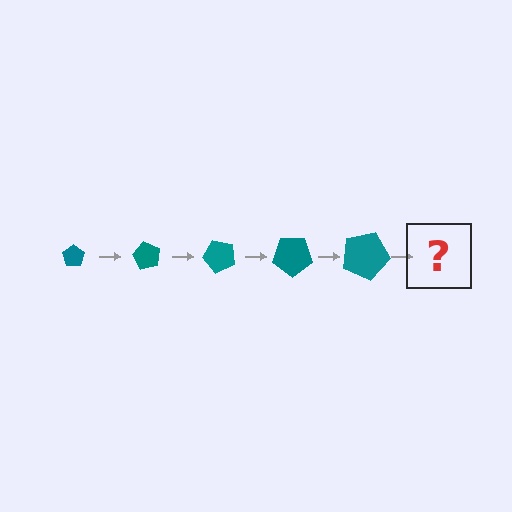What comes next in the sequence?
The next element should be a pentagon, larger than the previous one and rotated 300 degrees from the start.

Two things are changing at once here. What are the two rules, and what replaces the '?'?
The two rules are that the pentagon grows larger each step and it rotates 60 degrees each step. The '?' should be a pentagon, larger than the previous one and rotated 300 degrees from the start.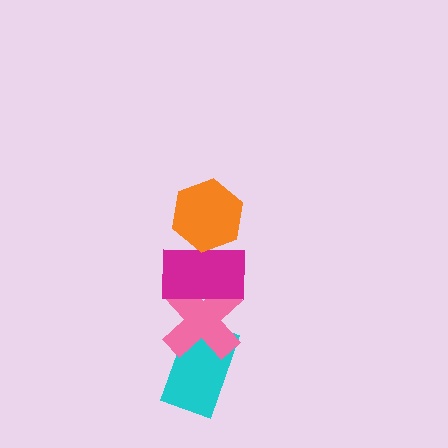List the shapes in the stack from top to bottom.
From top to bottom: the orange hexagon, the magenta rectangle, the pink cross, the cyan rectangle.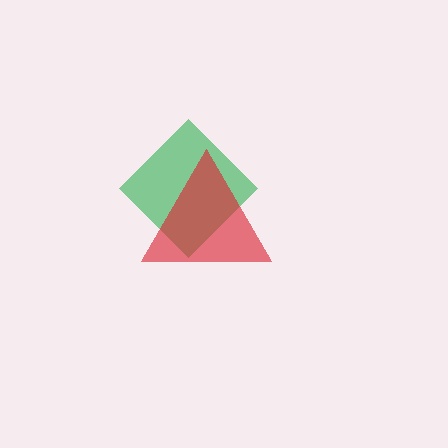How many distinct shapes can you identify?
There are 2 distinct shapes: a green diamond, a red triangle.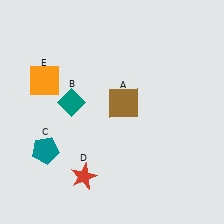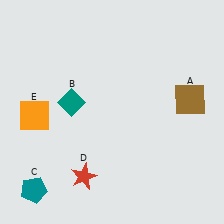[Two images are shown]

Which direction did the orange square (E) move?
The orange square (E) moved down.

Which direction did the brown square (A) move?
The brown square (A) moved right.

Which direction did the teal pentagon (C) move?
The teal pentagon (C) moved down.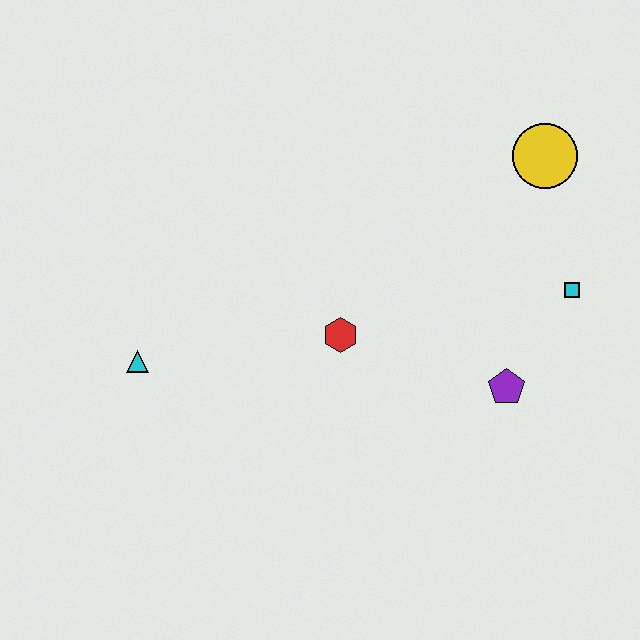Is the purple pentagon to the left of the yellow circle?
Yes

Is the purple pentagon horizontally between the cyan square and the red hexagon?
Yes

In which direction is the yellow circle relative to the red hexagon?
The yellow circle is to the right of the red hexagon.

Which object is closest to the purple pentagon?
The cyan square is closest to the purple pentagon.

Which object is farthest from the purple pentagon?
The cyan triangle is farthest from the purple pentagon.